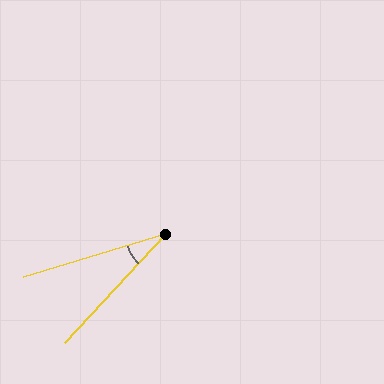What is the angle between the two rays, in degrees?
Approximately 31 degrees.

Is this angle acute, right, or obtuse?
It is acute.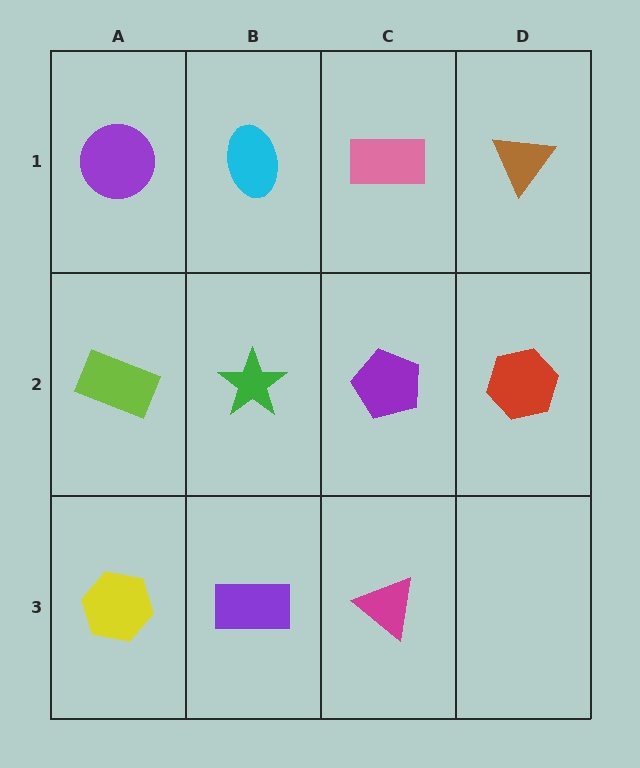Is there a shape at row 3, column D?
No, that cell is empty.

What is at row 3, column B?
A purple rectangle.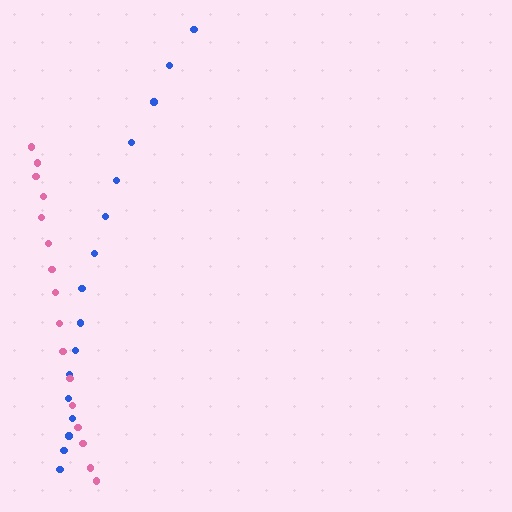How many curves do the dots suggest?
There are 2 distinct paths.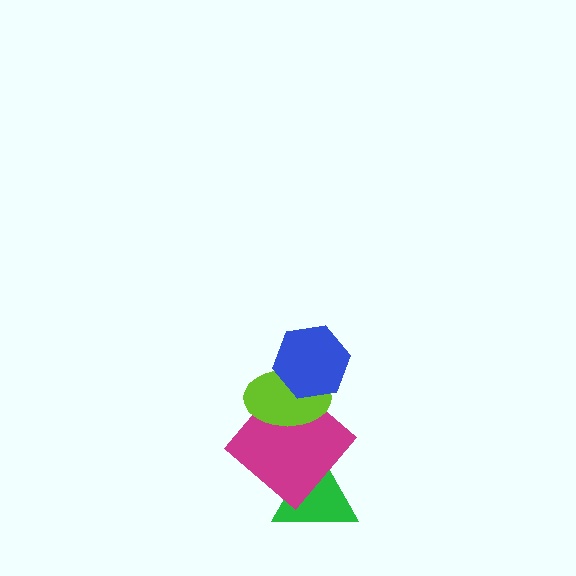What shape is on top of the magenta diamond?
The lime ellipse is on top of the magenta diamond.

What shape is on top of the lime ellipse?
The blue hexagon is on top of the lime ellipse.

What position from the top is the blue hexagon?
The blue hexagon is 1st from the top.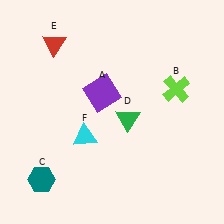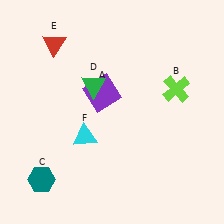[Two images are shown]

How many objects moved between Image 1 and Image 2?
1 object moved between the two images.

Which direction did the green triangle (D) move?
The green triangle (D) moved left.